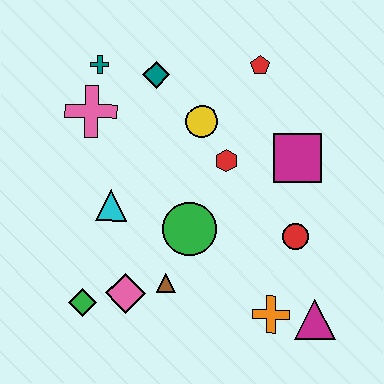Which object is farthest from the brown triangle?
The red pentagon is farthest from the brown triangle.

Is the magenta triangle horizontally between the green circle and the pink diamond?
No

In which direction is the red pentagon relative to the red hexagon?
The red pentagon is above the red hexagon.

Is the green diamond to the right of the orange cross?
No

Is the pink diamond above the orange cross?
Yes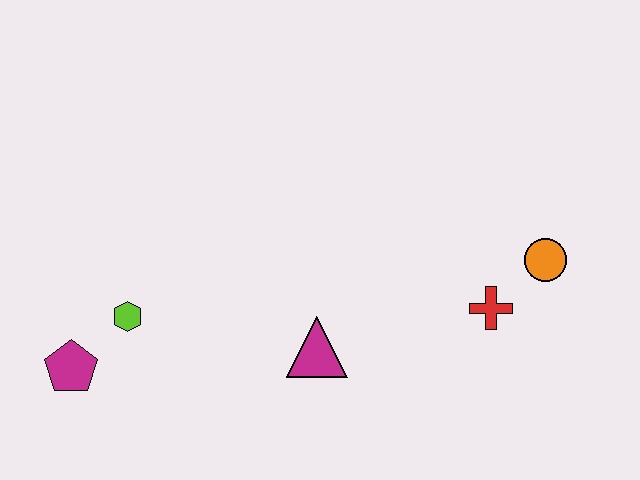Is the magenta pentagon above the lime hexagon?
No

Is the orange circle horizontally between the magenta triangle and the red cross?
No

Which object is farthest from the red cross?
The magenta pentagon is farthest from the red cross.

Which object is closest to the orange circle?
The red cross is closest to the orange circle.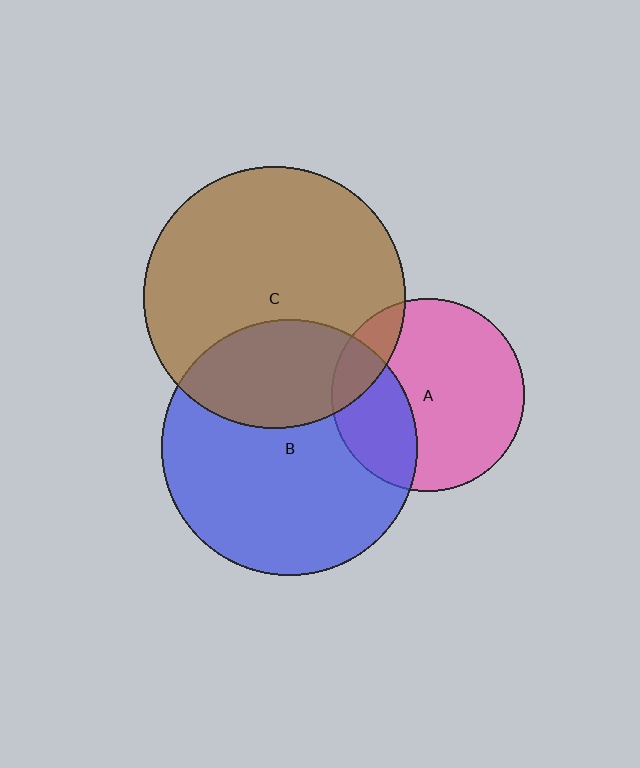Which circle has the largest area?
Circle C (brown).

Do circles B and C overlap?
Yes.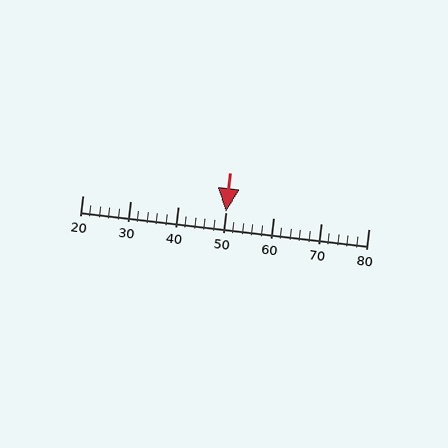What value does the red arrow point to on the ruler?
The red arrow points to approximately 50.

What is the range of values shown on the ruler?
The ruler shows values from 20 to 80.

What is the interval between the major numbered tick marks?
The major tick marks are spaced 10 units apart.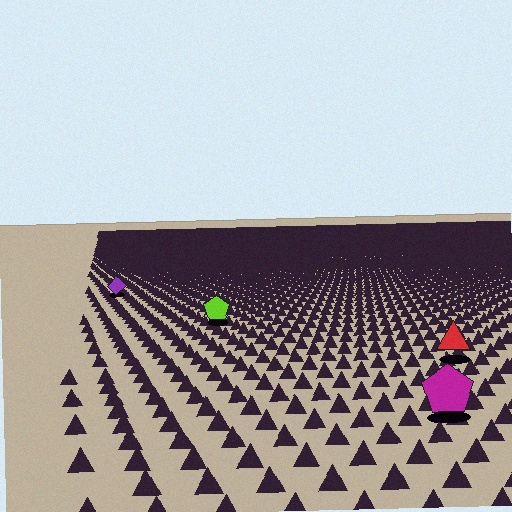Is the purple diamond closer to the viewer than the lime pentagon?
No. The lime pentagon is closer — you can tell from the texture gradient: the ground texture is coarser near it.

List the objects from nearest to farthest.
From nearest to farthest: the magenta pentagon, the red triangle, the lime pentagon, the purple diamond.